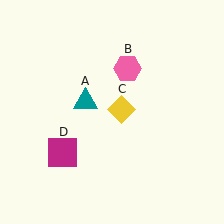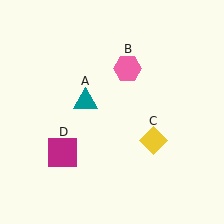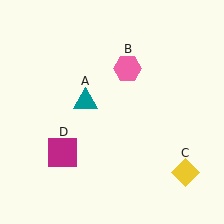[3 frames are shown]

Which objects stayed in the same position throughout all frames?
Teal triangle (object A) and pink hexagon (object B) and magenta square (object D) remained stationary.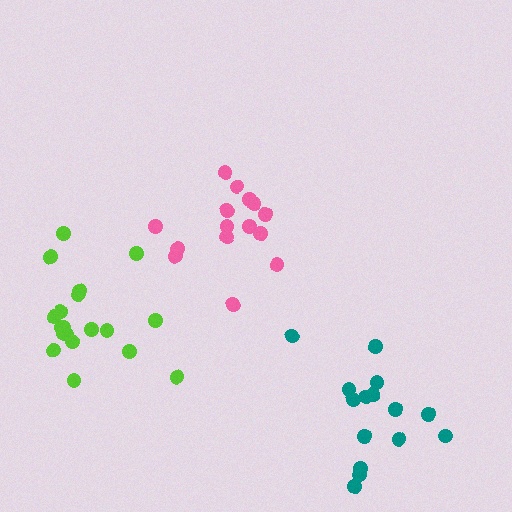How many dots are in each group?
Group 1: 19 dots, Group 2: 16 dots, Group 3: 15 dots (50 total).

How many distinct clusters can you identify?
There are 3 distinct clusters.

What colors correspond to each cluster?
The clusters are colored: lime, teal, pink.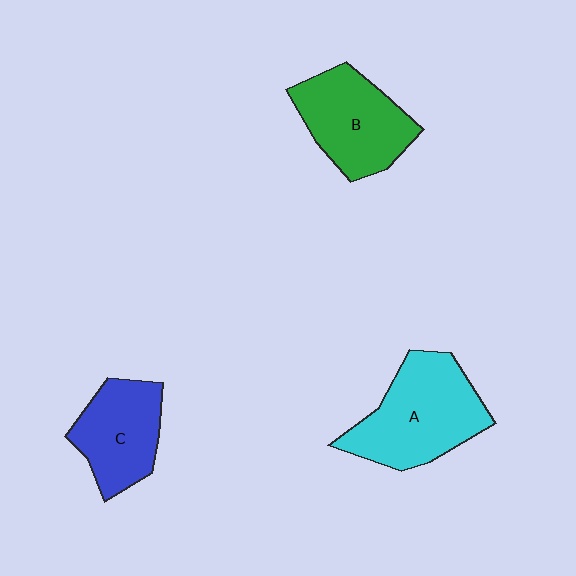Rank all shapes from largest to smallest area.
From largest to smallest: A (cyan), B (green), C (blue).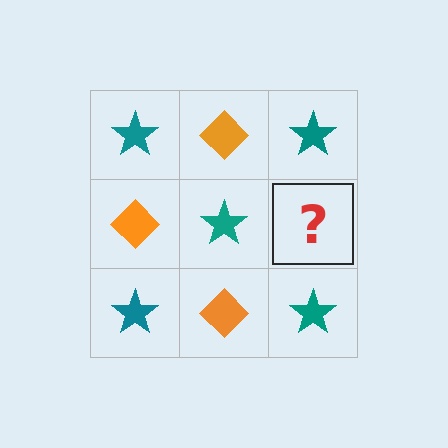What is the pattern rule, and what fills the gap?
The rule is that it alternates teal star and orange diamond in a checkerboard pattern. The gap should be filled with an orange diamond.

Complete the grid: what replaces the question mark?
The question mark should be replaced with an orange diamond.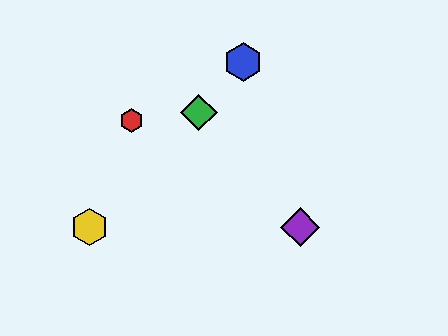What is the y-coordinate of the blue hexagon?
The blue hexagon is at y≈62.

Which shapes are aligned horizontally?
The yellow hexagon, the purple diamond are aligned horizontally.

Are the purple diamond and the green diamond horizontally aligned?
No, the purple diamond is at y≈227 and the green diamond is at y≈113.